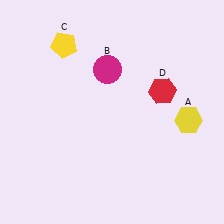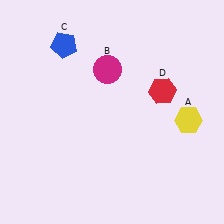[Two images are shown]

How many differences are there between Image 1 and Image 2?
There is 1 difference between the two images.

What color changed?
The pentagon (C) changed from yellow in Image 1 to blue in Image 2.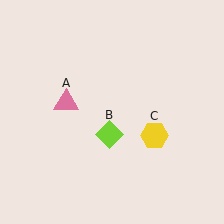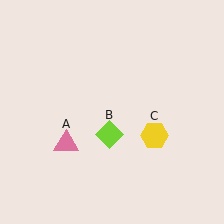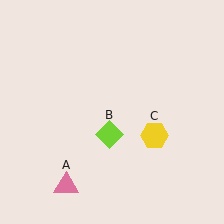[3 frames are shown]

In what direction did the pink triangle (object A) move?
The pink triangle (object A) moved down.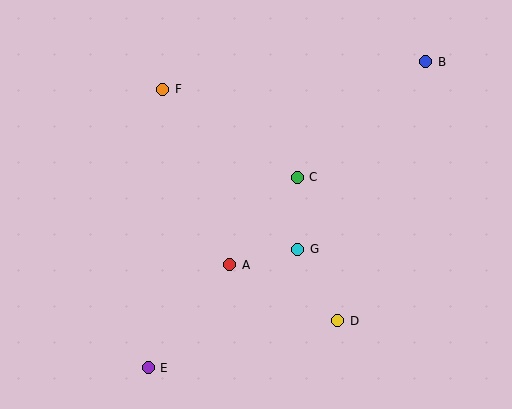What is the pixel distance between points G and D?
The distance between G and D is 82 pixels.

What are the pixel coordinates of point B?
Point B is at (426, 62).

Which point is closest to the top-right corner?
Point B is closest to the top-right corner.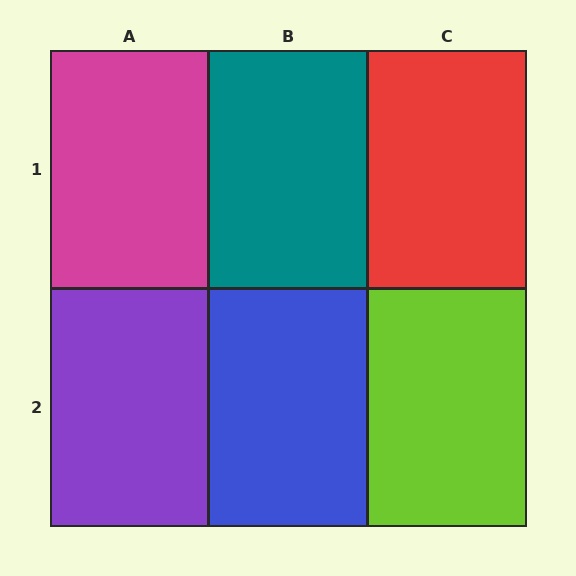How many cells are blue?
1 cell is blue.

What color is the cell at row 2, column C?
Lime.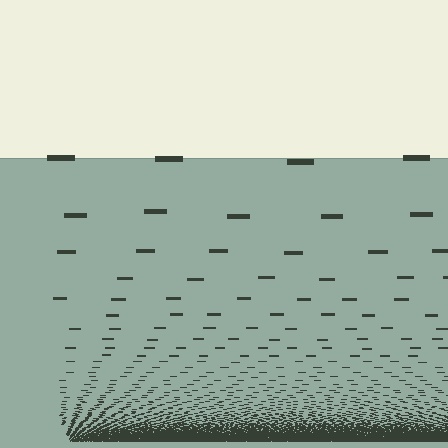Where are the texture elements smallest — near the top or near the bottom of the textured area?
Near the bottom.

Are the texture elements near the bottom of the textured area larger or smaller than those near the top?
Smaller. The gradient is inverted — elements near the bottom are smaller and denser.